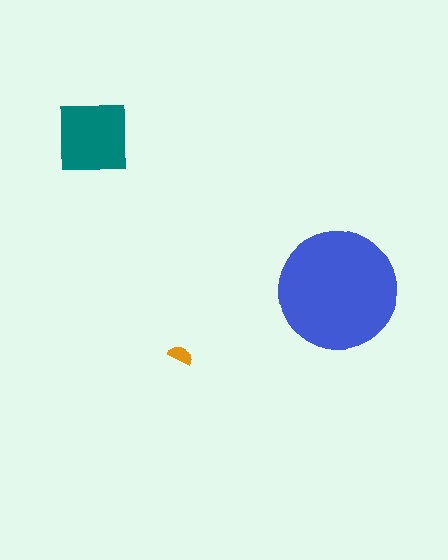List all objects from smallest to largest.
The orange semicircle, the teal square, the blue circle.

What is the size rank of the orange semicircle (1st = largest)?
3rd.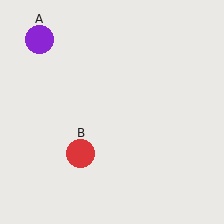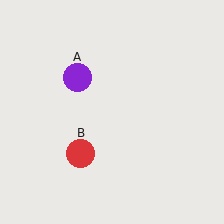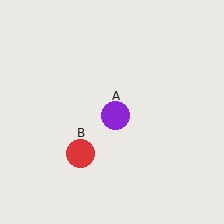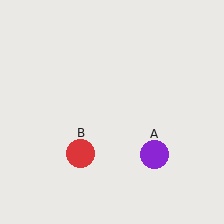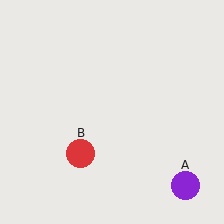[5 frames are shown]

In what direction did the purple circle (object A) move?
The purple circle (object A) moved down and to the right.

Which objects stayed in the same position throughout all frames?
Red circle (object B) remained stationary.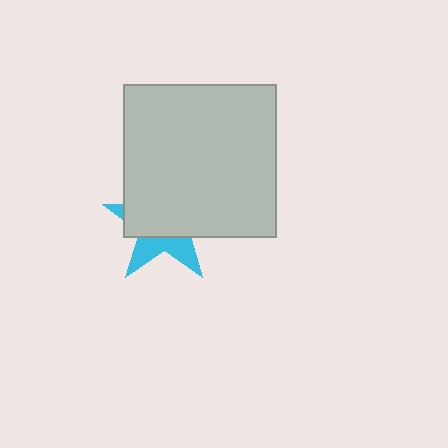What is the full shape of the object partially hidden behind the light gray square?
The partially hidden object is a cyan star.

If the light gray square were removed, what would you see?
You would see the complete cyan star.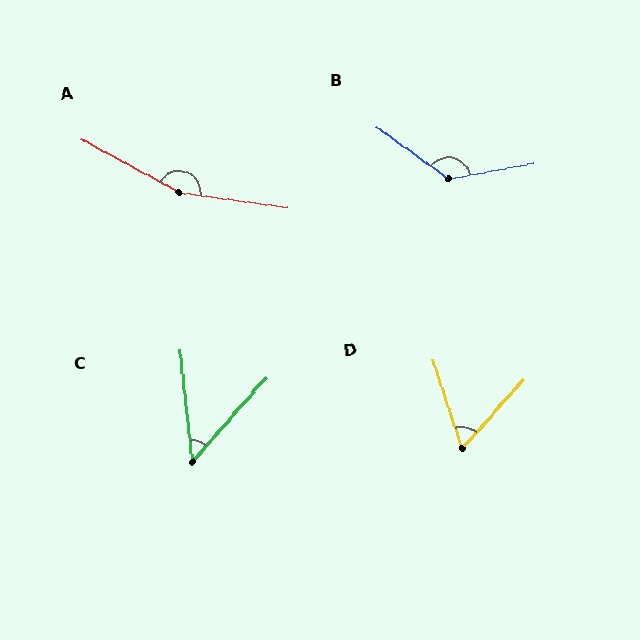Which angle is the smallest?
C, at approximately 47 degrees.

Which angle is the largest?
A, at approximately 159 degrees.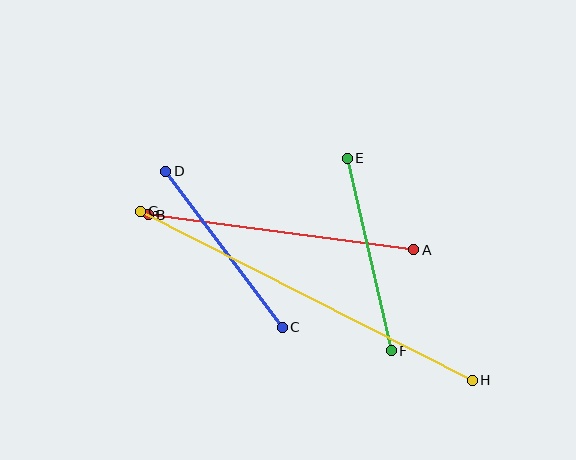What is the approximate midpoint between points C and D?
The midpoint is at approximately (224, 249) pixels.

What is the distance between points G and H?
The distance is approximately 373 pixels.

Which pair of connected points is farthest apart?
Points G and H are farthest apart.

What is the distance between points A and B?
The distance is approximately 268 pixels.